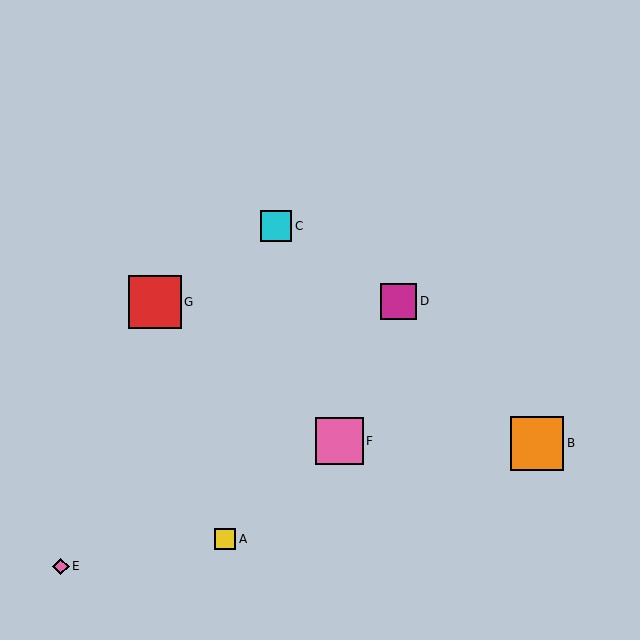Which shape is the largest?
The orange square (labeled B) is the largest.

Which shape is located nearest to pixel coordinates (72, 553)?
The pink diamond (labeled E) at (61, 566) is nearest to that location.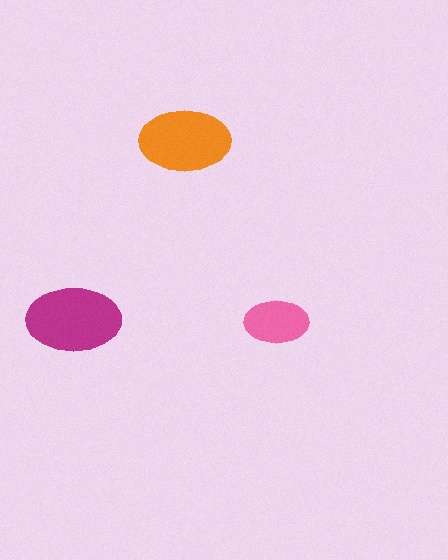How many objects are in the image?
There are 3 objects in the image.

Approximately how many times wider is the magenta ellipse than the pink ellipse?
About 1.5 times wider.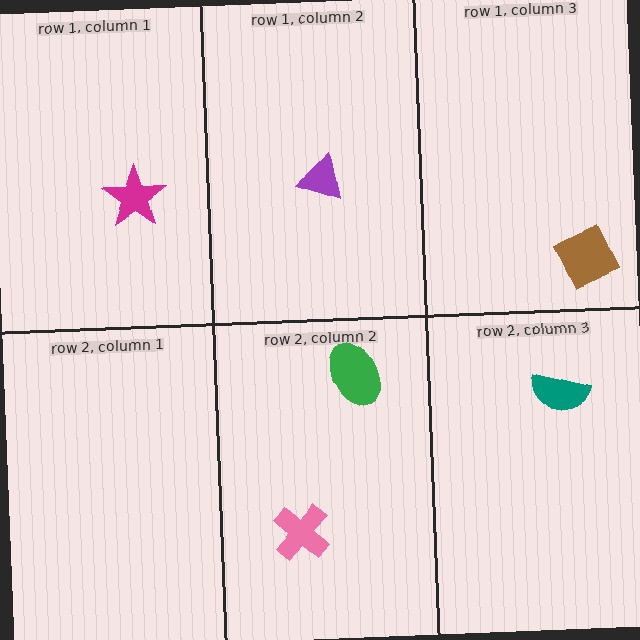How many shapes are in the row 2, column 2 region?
2.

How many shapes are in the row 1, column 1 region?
1.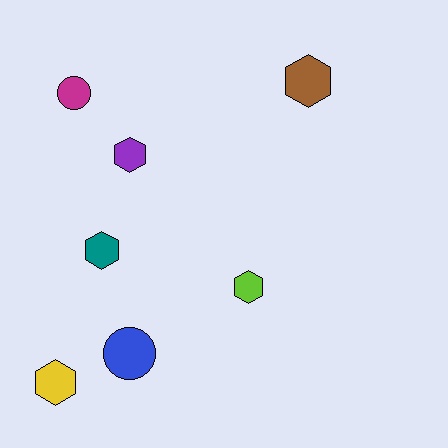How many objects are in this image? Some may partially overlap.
There are 7 objects.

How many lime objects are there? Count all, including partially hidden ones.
There is 1 lime object.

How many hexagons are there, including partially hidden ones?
There are 5 hexagons.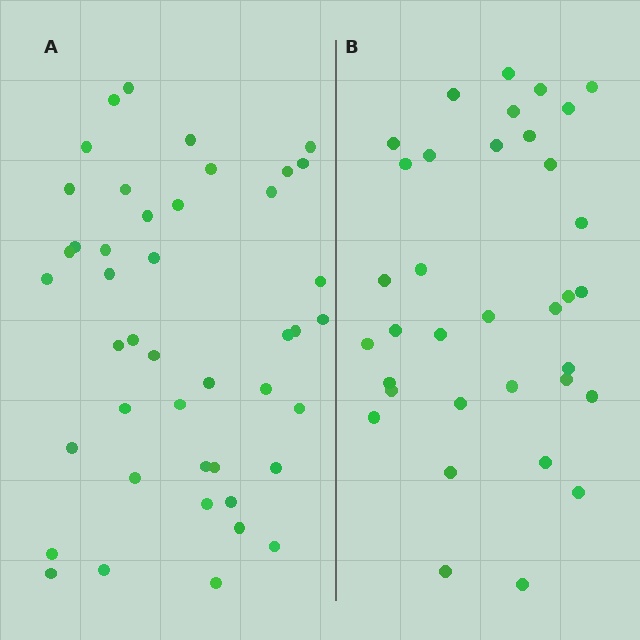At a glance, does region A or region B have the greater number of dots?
Region A (the left region) has more dots.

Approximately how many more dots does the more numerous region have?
Region A has roughly 8 or so more dots than region B.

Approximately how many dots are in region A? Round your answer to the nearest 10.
About 40 dots. (The exact count is 44, which rounds to 40.)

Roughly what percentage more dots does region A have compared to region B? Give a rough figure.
About 25% more.